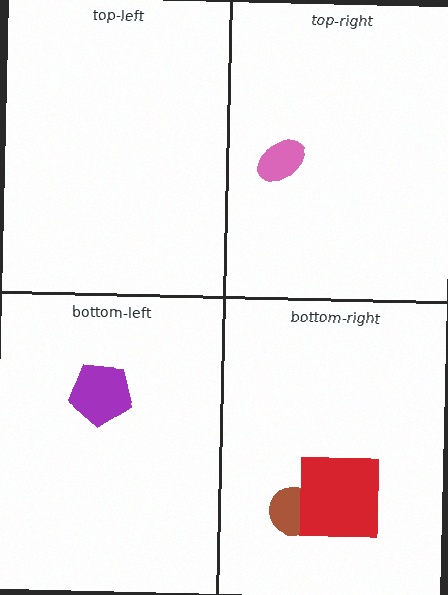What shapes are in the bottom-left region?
The purple pentagon.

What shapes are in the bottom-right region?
The brown circle, the red square.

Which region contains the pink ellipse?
The top-right region.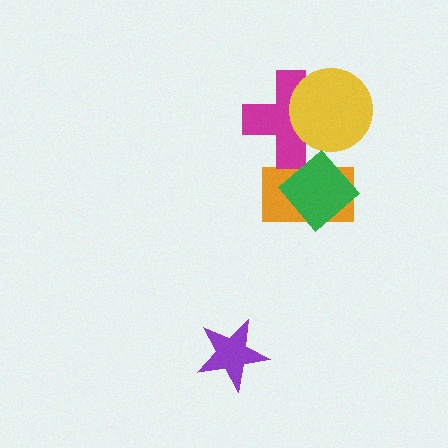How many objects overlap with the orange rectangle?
2 objects overlap with the orange rectangle.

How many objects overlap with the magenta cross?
2 objects overlap with the magenta cross.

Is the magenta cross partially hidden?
Yes, it is partially covered by another shape.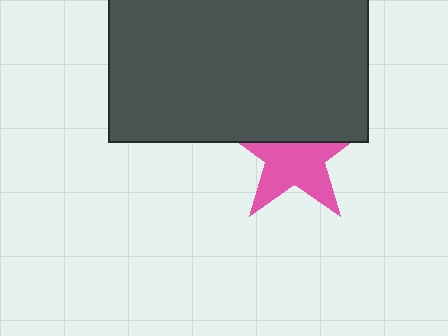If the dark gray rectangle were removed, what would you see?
You would see the complete pink star.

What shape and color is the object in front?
The object in front is a dark gray rectangle.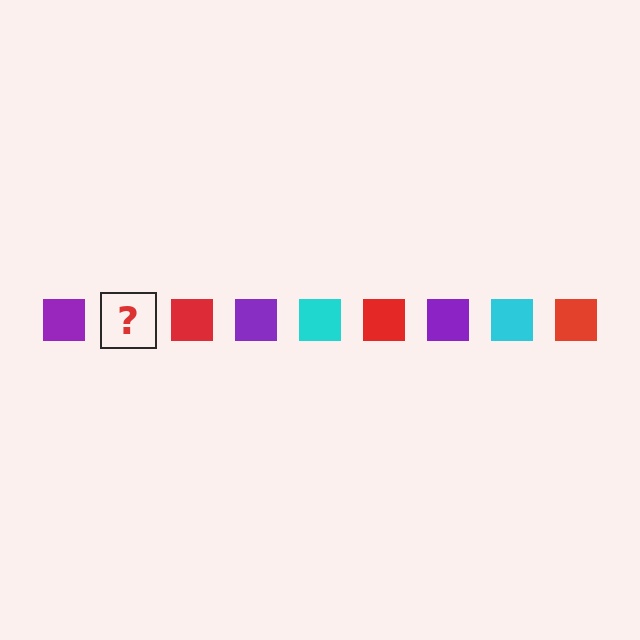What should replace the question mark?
The question mark should be replaced with a cyan square.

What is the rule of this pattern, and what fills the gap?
The rule is that the pattern cycles through purple, cyan, red squares. The gap should be filled with a cyan square.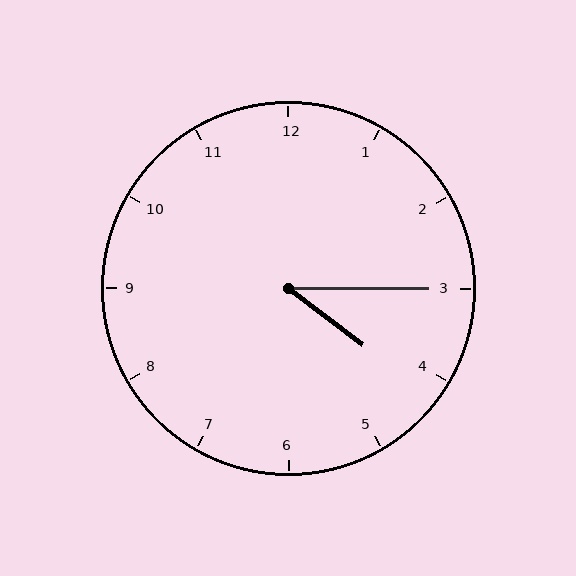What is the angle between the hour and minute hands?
Approximately 38 degrees.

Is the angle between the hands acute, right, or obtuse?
It is acute.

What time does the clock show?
4:15.